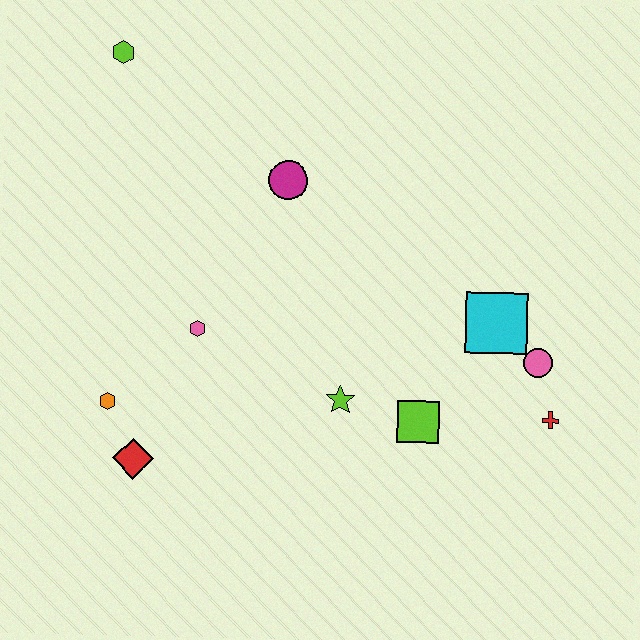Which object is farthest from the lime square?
The lime hexagon is farthest from the lime square.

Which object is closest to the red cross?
The pink circle is closest to the red cross.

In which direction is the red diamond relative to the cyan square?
The red diamond is to the left of the cyan square.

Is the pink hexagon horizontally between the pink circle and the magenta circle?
No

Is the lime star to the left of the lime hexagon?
No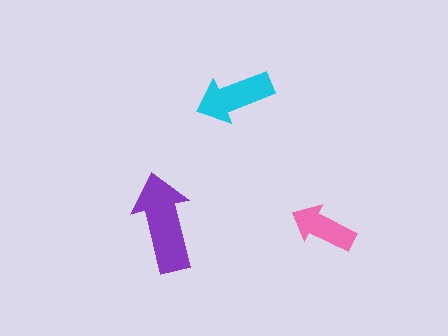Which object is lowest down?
The pink arrow is bottommost.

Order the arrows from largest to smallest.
the purple one, the cyan one, the pink one.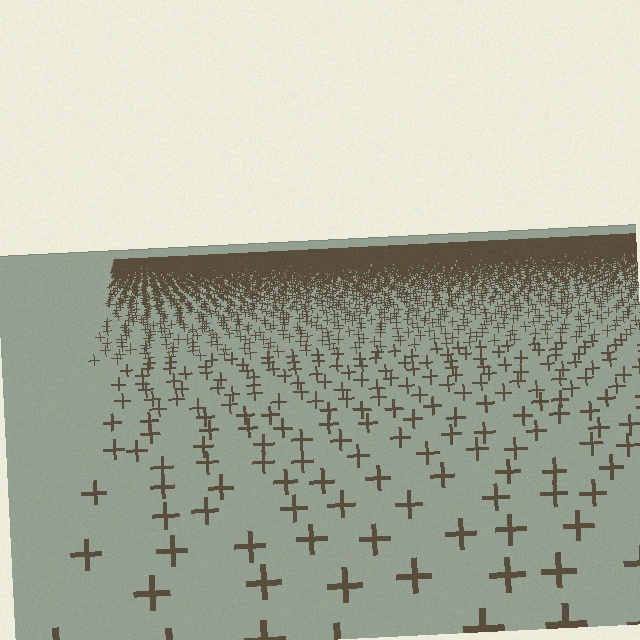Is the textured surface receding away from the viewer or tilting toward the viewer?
The surface is receding away from the viewer. Texture elements get smaller and denser toward the top.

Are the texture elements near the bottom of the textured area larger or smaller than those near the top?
Larger. Near the bottom, elements are closer to the viewer and appear at a bigger on-screen size.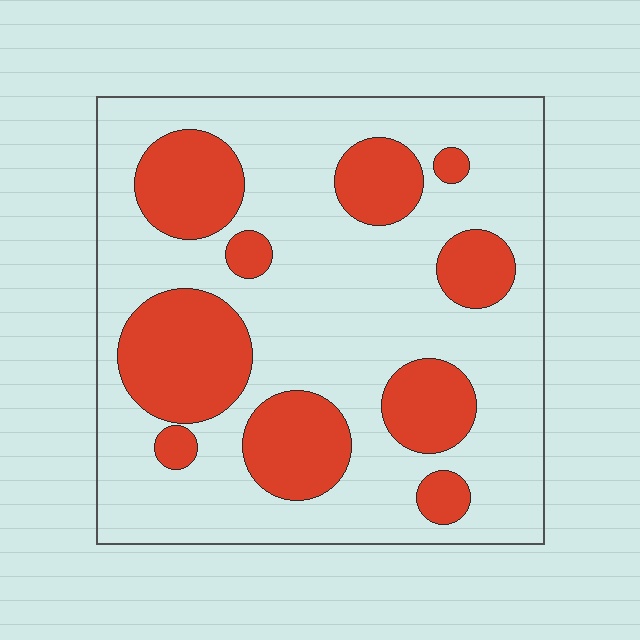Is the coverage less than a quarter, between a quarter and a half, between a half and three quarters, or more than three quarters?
Between a quarter and a half.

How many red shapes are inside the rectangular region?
10.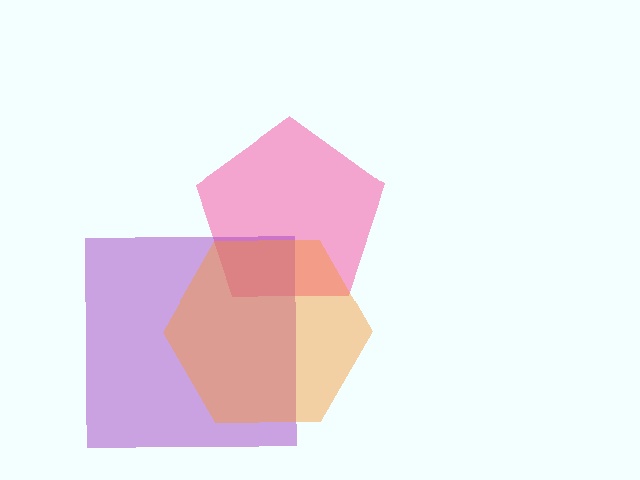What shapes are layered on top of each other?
The layered shapes are: a pink pentagon, a purple square, an orange hexagon.